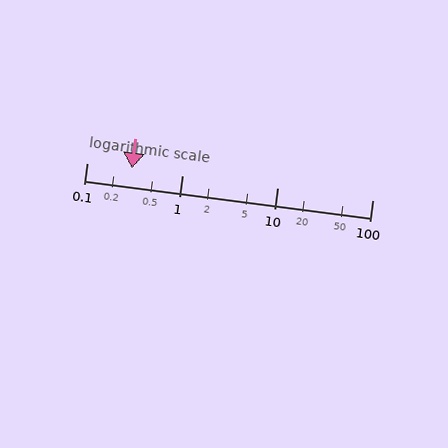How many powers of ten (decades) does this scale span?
The scale spans 3 decades, from 0.1 to 100.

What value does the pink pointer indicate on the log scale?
The pointer indicates approximately 0.3.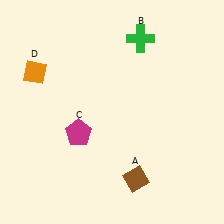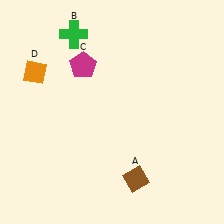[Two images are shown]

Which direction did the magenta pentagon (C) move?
The magenta pentagon (C) moved up.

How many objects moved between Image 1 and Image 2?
2 objects moved between the two images.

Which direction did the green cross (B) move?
The green cross (B) moved left.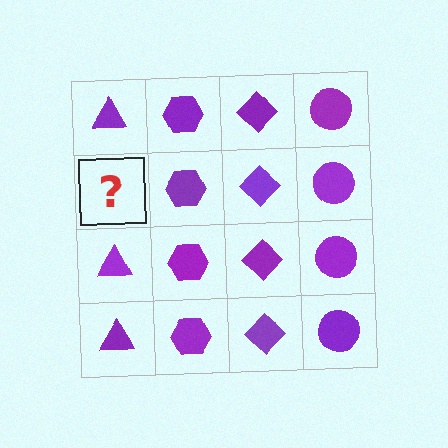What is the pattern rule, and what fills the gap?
The rule is that each column has a consistent shape. The gap should be filled with a purple triangle.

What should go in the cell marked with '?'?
The missing cell should contain a purple triangle.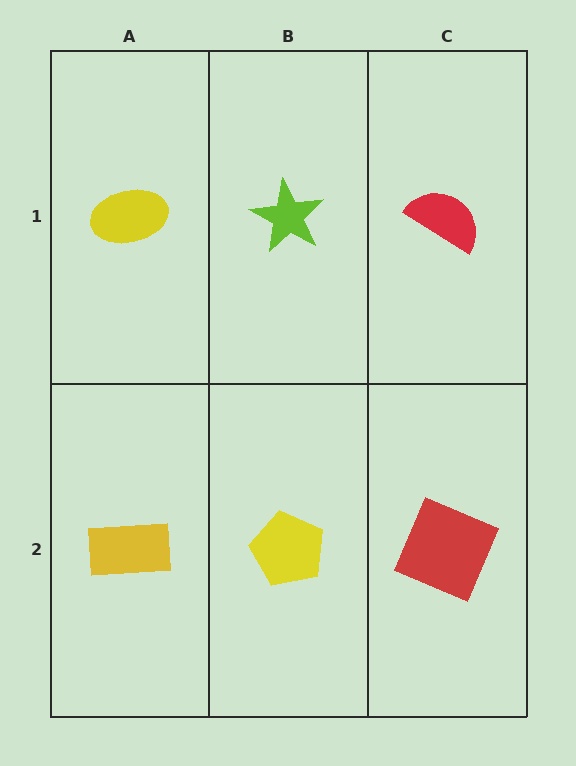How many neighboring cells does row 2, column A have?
2.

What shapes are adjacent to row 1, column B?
A yellow pentagon (row 2, column B), a yellow ellipse (row 1, column A), a red semicircle (row 1, column C).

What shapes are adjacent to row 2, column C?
A red semicircle (row 1, column C), a yellow pentagon (row 2, column B).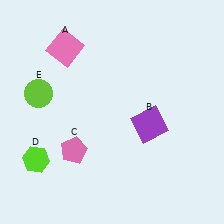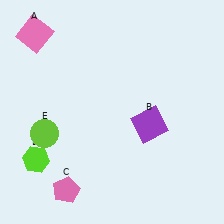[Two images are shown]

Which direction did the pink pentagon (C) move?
The pink pentagon (C) moved down.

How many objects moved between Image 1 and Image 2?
3 objects moved between the two images.